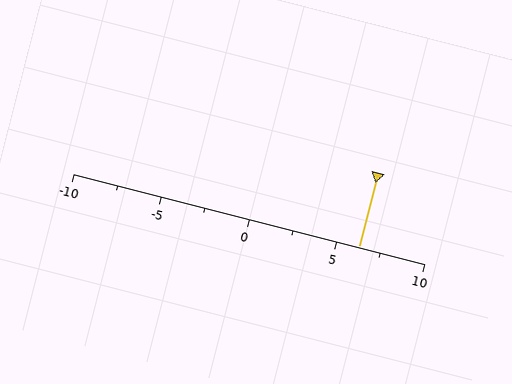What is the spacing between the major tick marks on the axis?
The major ticks are spaced 5 apart.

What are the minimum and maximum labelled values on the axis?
The axis runs from -10 to 10.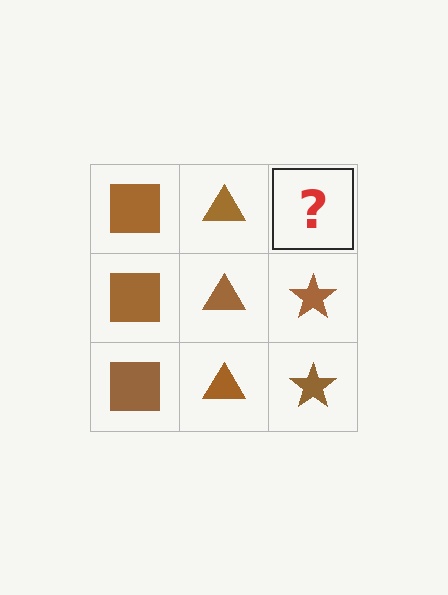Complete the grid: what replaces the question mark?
The question mark should be replaced with a brown star.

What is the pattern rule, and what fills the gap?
The rule is that each column has a consistent shape. The gap should be filled with a brown star.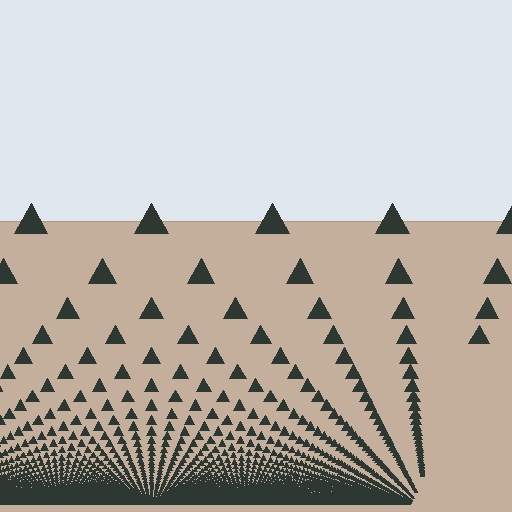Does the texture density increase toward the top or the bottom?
Density increases toward the bottom.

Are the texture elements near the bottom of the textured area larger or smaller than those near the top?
Smaller. The gradient is inverted — elements near the bottom are smaller and denser.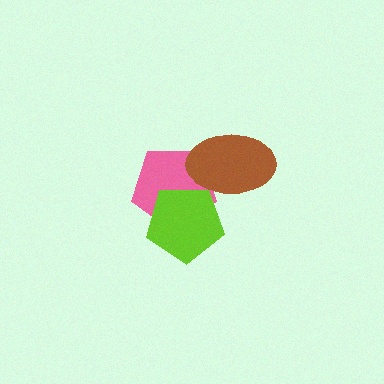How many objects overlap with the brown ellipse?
2 objects overlap with the brown ellipse.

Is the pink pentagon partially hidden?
Yes, it is partially covered by another shape.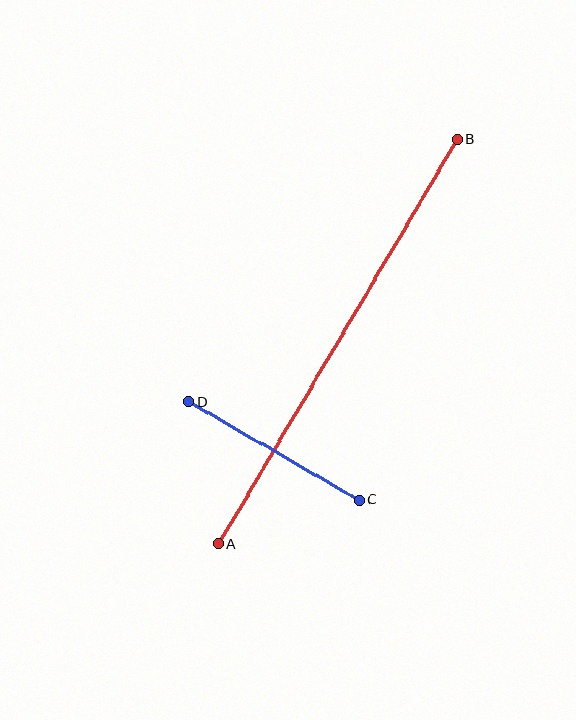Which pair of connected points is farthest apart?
Points A and B are farthest apart.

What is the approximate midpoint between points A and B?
The midpoint is at approximately (338, 342) pixels.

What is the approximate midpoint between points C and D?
The midpoint is at approximately (274, 451) pixels.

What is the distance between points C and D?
The distance is approximately 197 pixels.